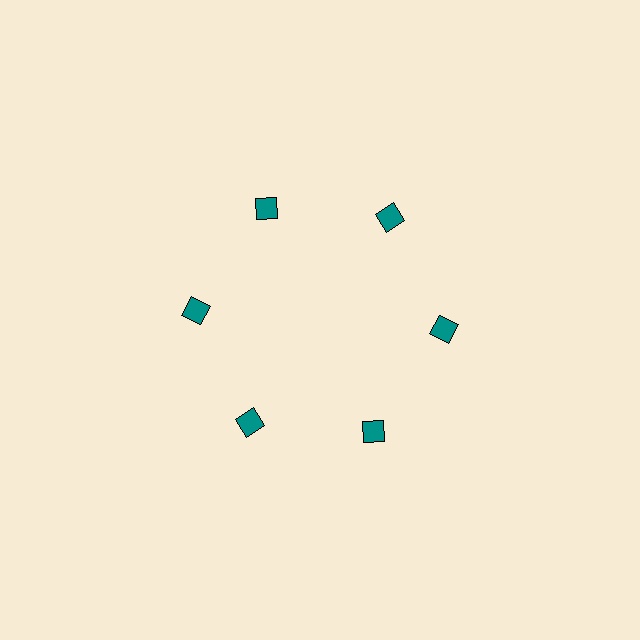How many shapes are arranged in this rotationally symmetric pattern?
There are 6 shapes, arranged in 6 groups of 1.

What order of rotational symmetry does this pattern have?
This pattern has 6-fold rotational symmetry.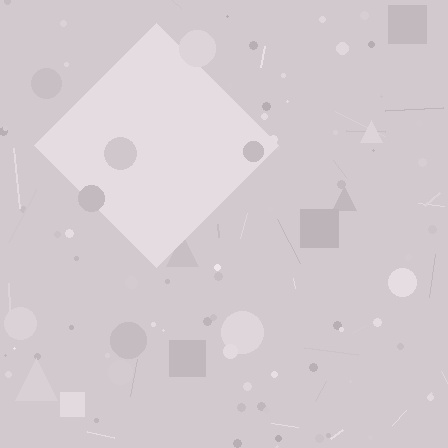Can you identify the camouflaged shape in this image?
The camouflaged shape is a diamond.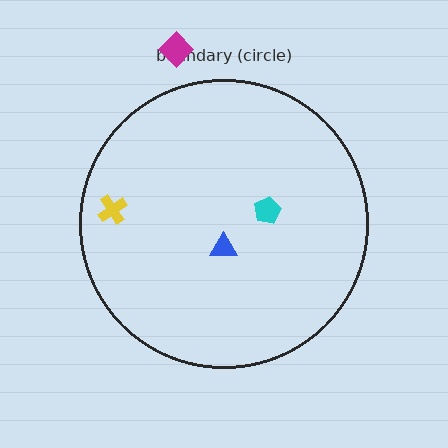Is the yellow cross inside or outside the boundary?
Inside.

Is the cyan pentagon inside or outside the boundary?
Inside.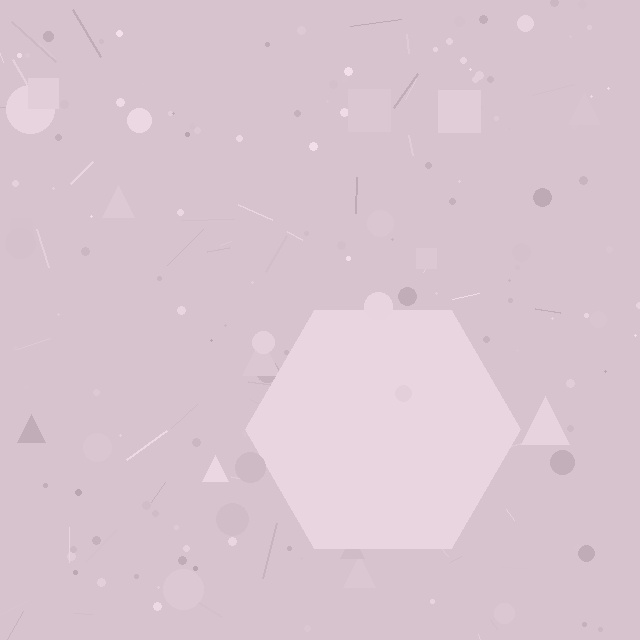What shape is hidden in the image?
A hexagon is hidden in the image.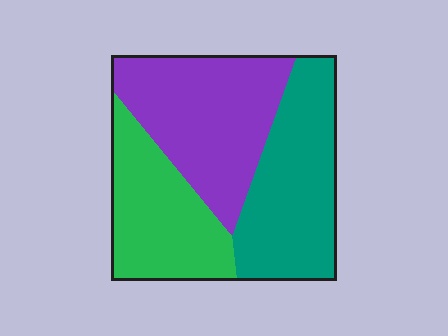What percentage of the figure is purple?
Purple covers about 35% of the figure.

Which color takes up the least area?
Green, at roughly 30%.